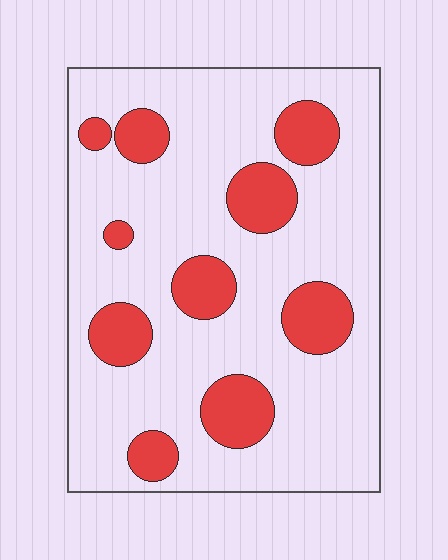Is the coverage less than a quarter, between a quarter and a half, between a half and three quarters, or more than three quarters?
Less than a quarter.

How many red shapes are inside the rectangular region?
10.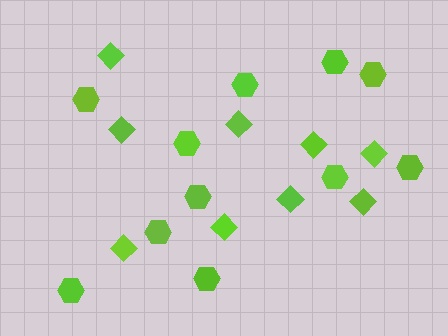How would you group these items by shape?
There are 2 groups: one group of hexagons (11) and one group of diamonds (9).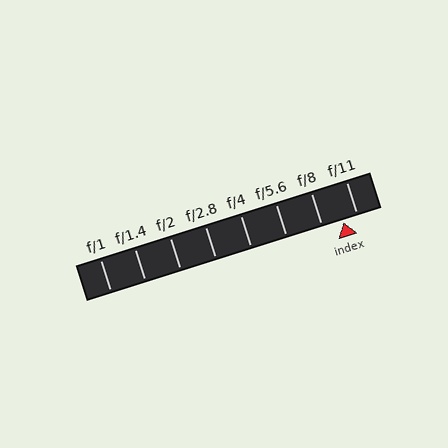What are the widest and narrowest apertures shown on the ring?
The widest aperture shown is f/1 and the narrowest is f/11.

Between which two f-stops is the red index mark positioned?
The index mark is between f/8 and f/11.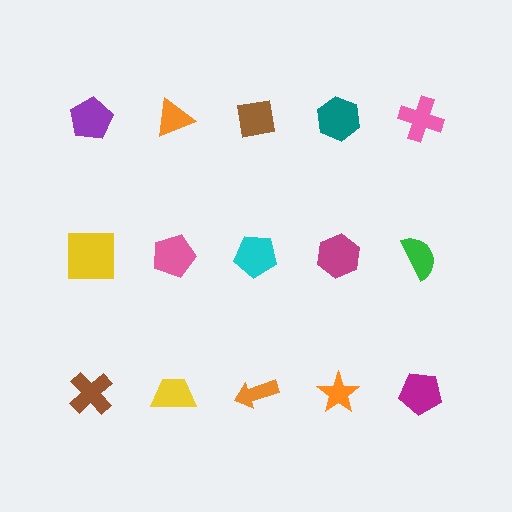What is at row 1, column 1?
A purple pentagon.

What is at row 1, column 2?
An orange triangle.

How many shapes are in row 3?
5 shapes.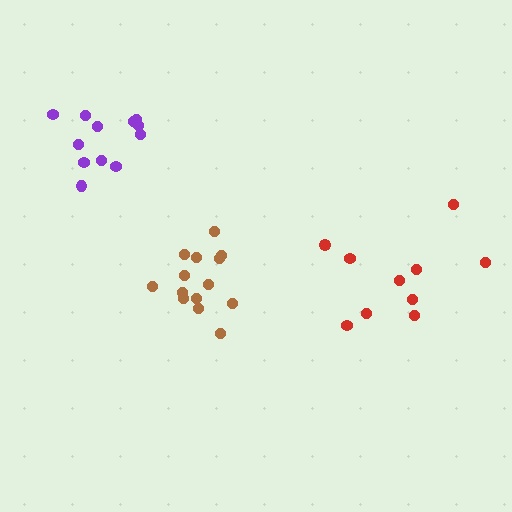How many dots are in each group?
Group 1: 14 dots, Group 2: 10 dots, Group 3: 12 dots (36 total).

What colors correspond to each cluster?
The clusters are colored: brown, red, purple.